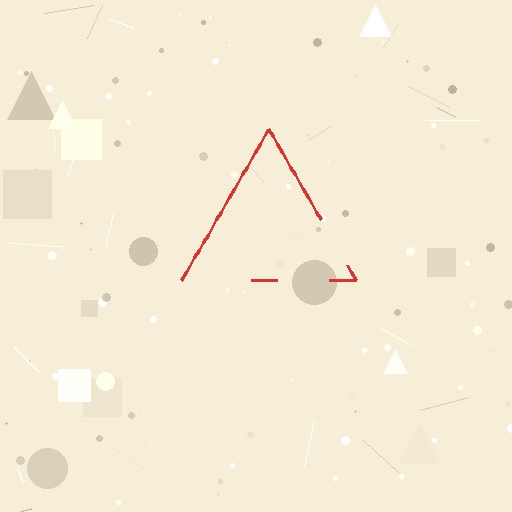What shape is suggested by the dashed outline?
The dashed outline suggests a triangle.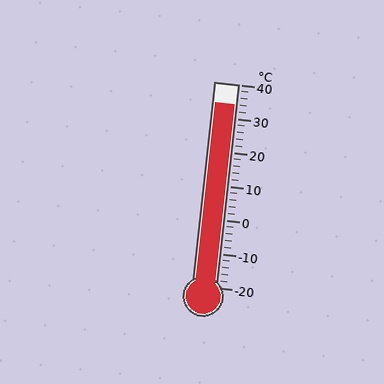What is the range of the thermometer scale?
The thermometer scale ranges from -20°C to 40°C.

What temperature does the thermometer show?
The thermometer shows approximately 34°C.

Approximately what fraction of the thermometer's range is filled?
The thermometer is filled to approximately 90% of its range.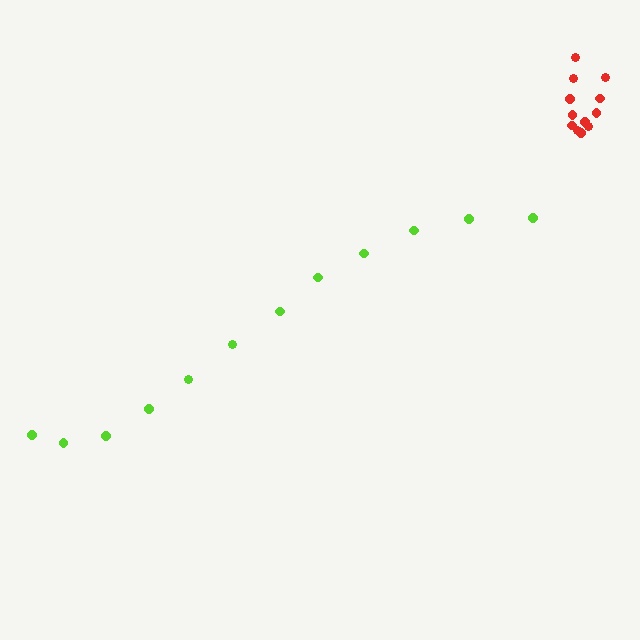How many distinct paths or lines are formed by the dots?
There are 2 distinct paths.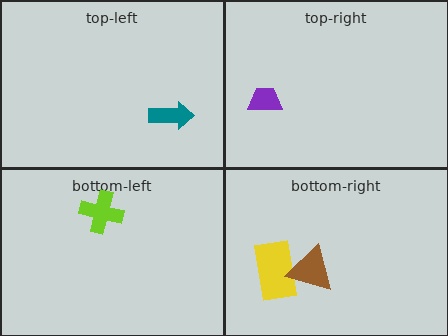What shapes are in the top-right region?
The purple trapezoid.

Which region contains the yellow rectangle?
The bottom-right region.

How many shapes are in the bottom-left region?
1.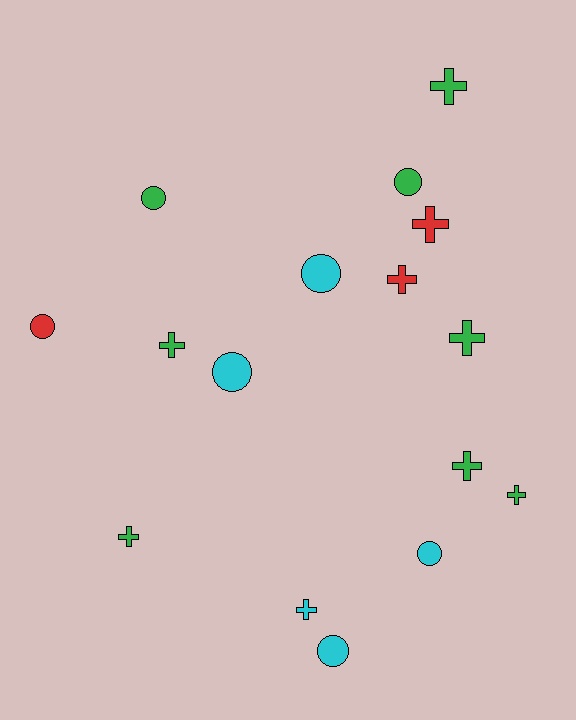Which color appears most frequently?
Green, with 8 objects.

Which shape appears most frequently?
Cross, with 9 objects.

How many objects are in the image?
There are 16 objects.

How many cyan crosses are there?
There is 1 cyan cross.